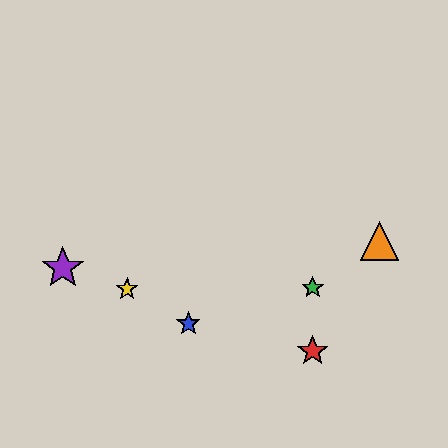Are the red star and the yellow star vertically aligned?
No, the red star is at x≈313 and the yellow star is at x≈127.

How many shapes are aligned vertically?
2 shapes (the red star, the green star) are aligned vertically.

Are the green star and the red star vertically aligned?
Yes, both are at x≈313.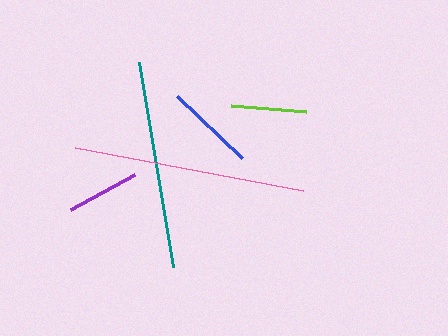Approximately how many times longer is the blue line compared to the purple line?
The blue line is approximately 1.2 times the length of the purple line.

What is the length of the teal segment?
The teal segment is approximately 207 pixels long.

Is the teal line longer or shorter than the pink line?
The pink line is longer than the teal line.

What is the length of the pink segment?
The pink segment is approximately 233 pixels long.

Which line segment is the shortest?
The purple line is the shortest at approximately 73 pixels.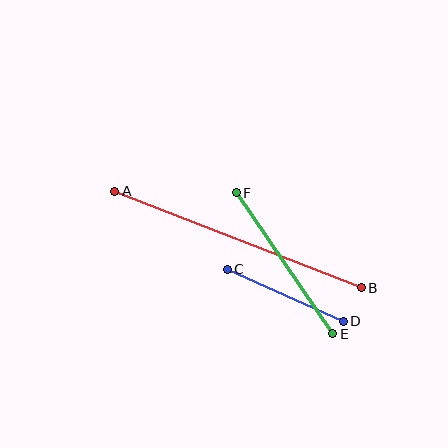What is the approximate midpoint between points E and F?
The midpoint is at approximately (285, 263) pixels.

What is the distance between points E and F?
The distance is approximately 171 pixels.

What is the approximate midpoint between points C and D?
The midpoint is at approximately (285, 295) pixels.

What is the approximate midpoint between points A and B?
The midpoint is at approximately (238, 240) pixels.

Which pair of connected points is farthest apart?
Points A and B are farthest apart.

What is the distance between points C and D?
The distance is approximately 127 pixels.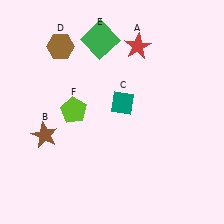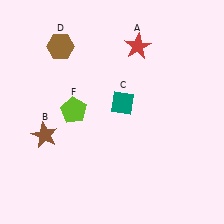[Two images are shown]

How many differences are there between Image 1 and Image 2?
There is 1 difference between the two images.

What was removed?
The green square (E) was removed in Image 2.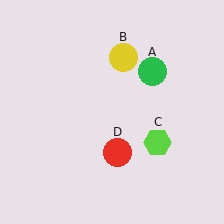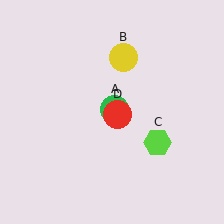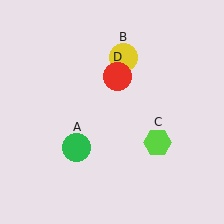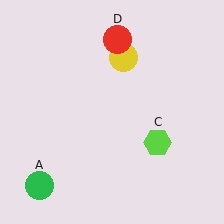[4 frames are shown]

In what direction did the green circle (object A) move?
The green circle (object A) moved down and to the left.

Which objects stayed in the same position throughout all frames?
Yellow circle (object B) and lime hexagon (object C) remained stationary.